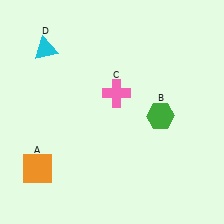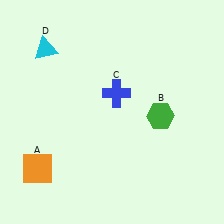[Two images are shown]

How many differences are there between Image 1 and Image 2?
There is 1 difference between the two images.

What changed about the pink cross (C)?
In Image 1, C is pink. In Image 2, it changed to blue.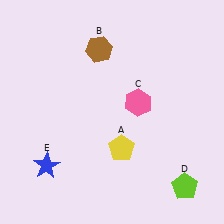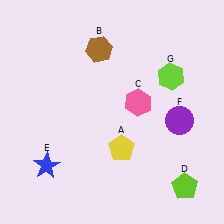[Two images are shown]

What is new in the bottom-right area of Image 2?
A purple circle (F) was added in the bottom-right area of Image 2.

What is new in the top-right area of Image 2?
A lime hexagon (G) was added in the top-right area of Image 2.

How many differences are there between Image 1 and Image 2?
There are 2 differences between the two images.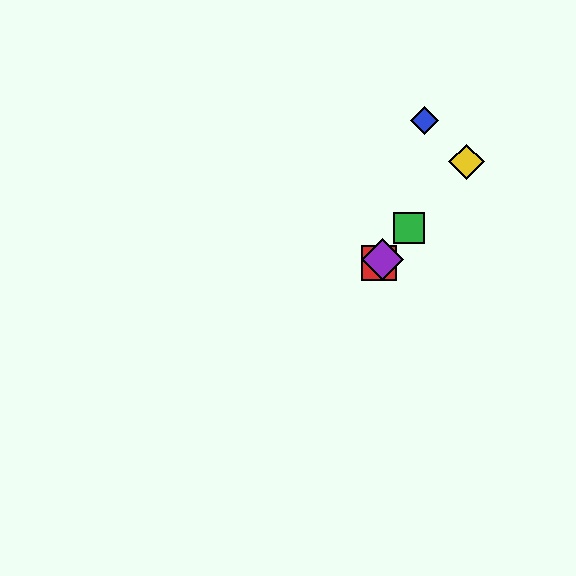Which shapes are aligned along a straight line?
The red square, the green square, the yellow diamond, the purple diamond are aligned along a straight line.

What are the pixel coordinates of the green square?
The green square is at (409, 228).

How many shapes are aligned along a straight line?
4 shapes (the red square, the green square, the yellow diamond, the purple diamond) are aligned along a straight line.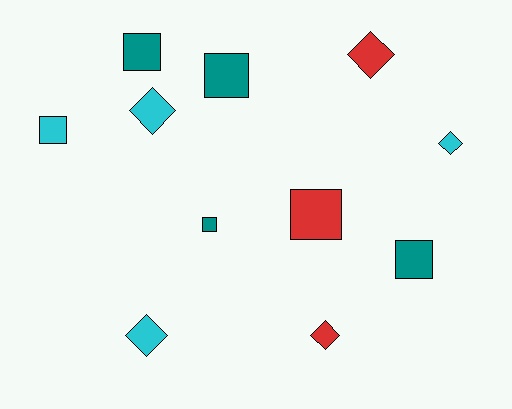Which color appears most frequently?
Cyan, with 4 objects.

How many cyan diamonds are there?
There are 3 cyan diamonds.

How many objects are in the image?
There are 11 objects.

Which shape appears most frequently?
Square, with 6 objects.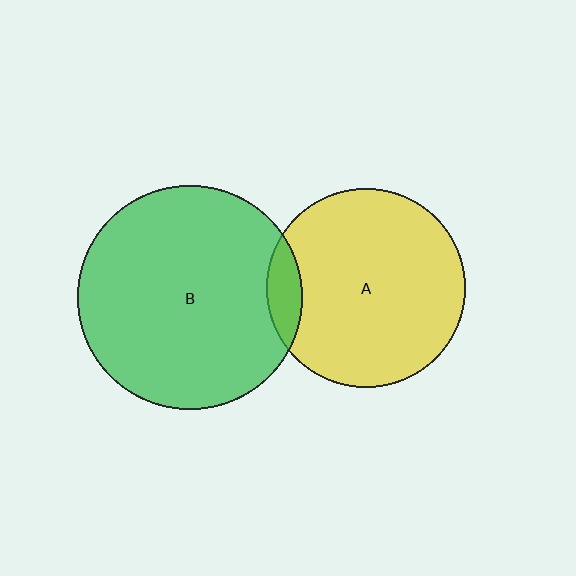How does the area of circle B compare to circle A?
Approximately 1.3 times.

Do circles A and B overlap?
Yes.